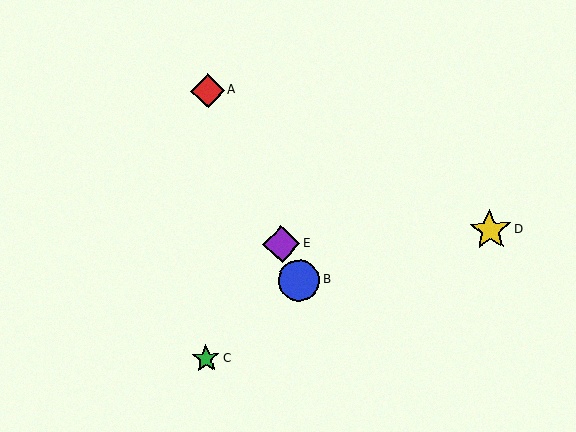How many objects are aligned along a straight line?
3 objects (A, B, E) are aligned along a straight line.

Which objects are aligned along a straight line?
Objects A, B, E are aligned along a straight line.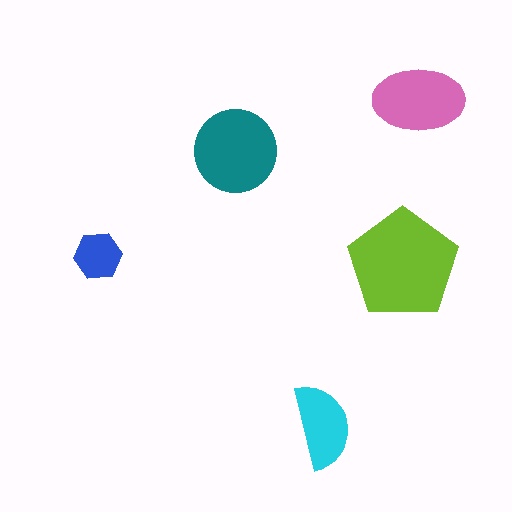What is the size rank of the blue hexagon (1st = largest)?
5th.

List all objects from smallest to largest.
The blue hexagon, the cyan semicircle, the pink ellipse, the teal circle, the lime pentagon.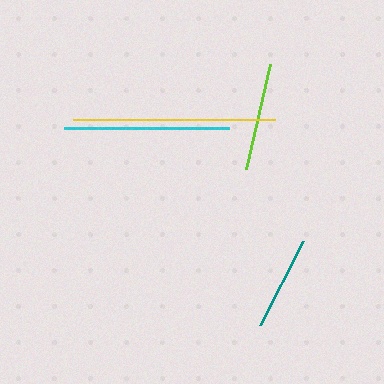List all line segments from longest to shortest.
From longest to shortest: yellow, cyan, lime, teal.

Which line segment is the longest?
The yellow line is the longest at approximately 202 pixels.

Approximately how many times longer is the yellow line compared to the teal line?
The yellow line is approximately 2.1 times the length of the teal line.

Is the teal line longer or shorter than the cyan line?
The cyan line is longer than the teal line.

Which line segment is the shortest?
The teal line is the shortest at approximately 95 pixels.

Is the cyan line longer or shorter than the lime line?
The cyan line is longer than the lime line.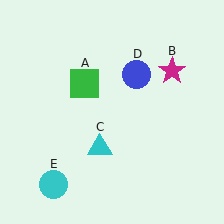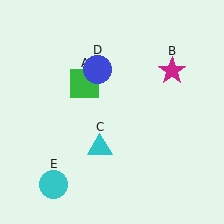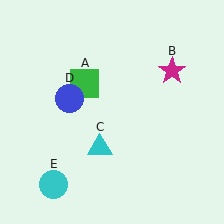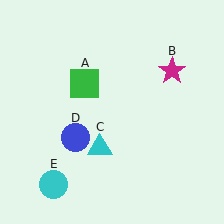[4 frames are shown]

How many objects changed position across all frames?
1 object changed position: blue circle (object D).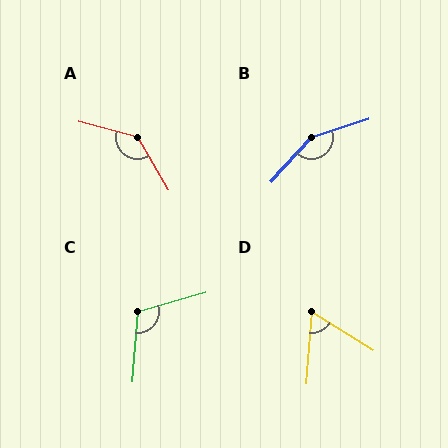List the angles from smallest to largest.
D (63°), C (111°), A (135°), B (150°).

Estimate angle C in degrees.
Approximately 111 degrees.